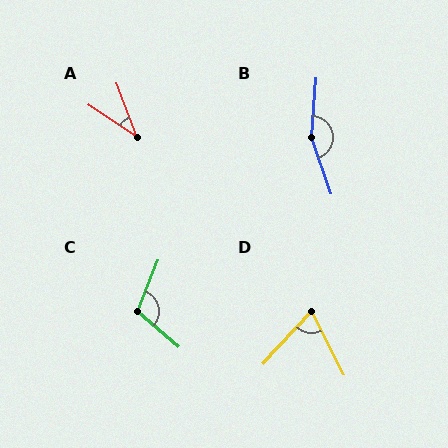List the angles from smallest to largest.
A (35°), D (69°), C (109°), B (156°).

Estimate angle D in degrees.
Approximately 69 degrees.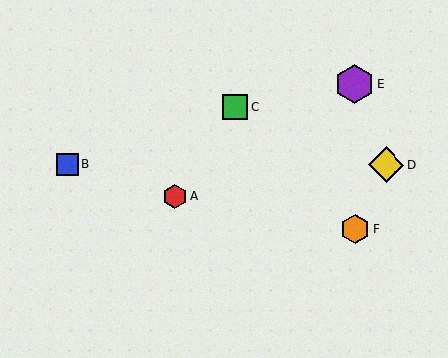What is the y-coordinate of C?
Object C is at y≈107.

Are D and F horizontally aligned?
No, D is at y≈165 and F is at y≈229.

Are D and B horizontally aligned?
Yes, both are at y≈165.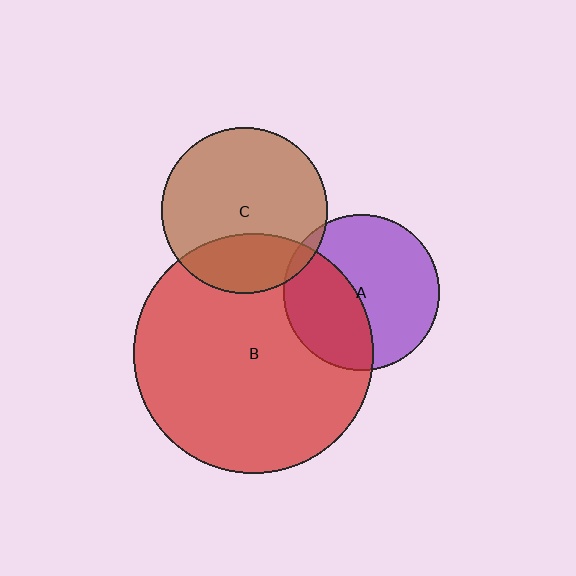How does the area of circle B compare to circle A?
Approximately 2.4 times.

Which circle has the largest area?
Circle B (red).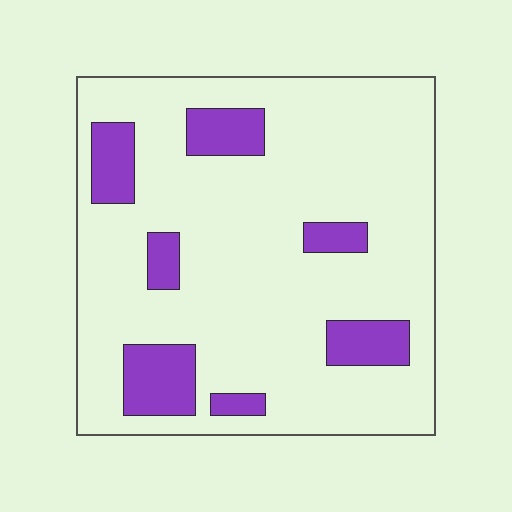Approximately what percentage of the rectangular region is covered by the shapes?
Approximately 15%.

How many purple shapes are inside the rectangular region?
7.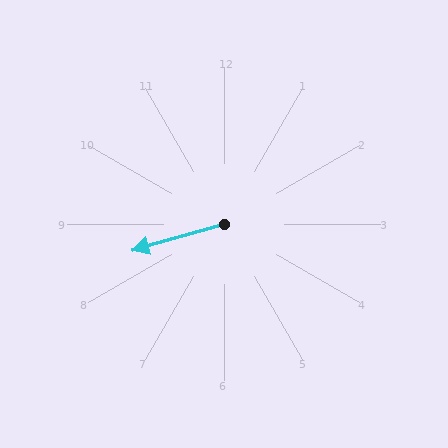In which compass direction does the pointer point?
West.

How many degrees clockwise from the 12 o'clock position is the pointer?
Approximately 254 degrees.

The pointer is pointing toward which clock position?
Roughly 8 o'clock.